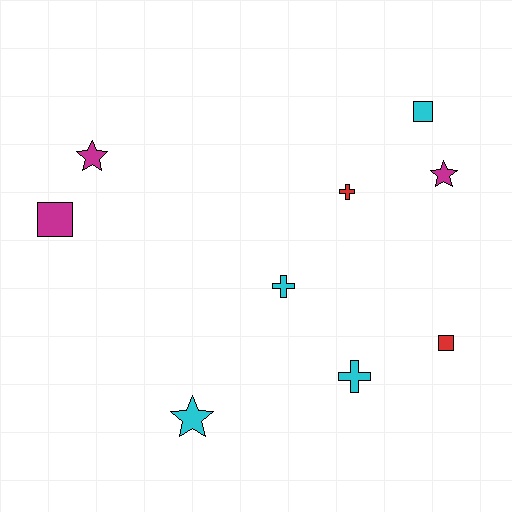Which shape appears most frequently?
Cross, with 3 objects.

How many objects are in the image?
There are 9 objects.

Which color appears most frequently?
Cyan, with 4 objects.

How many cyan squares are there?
There is 1 cyan square.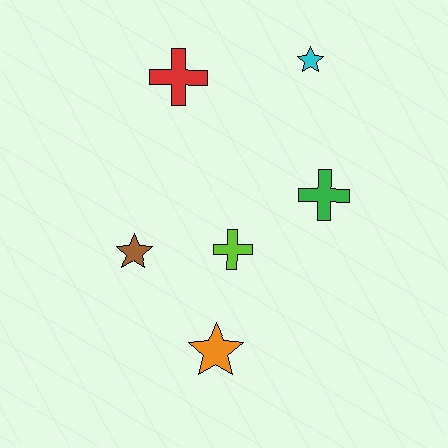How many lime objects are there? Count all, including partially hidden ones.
There is 1 lime object.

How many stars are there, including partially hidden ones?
There are 3 stars.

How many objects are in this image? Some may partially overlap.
There are 6 objects.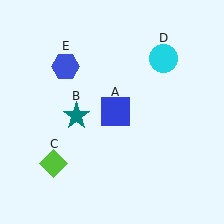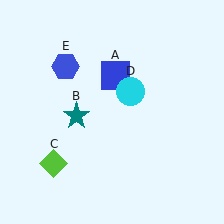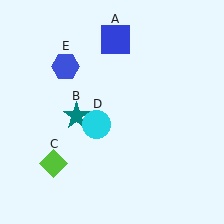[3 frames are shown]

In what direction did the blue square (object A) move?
The blue square (object A) moved up.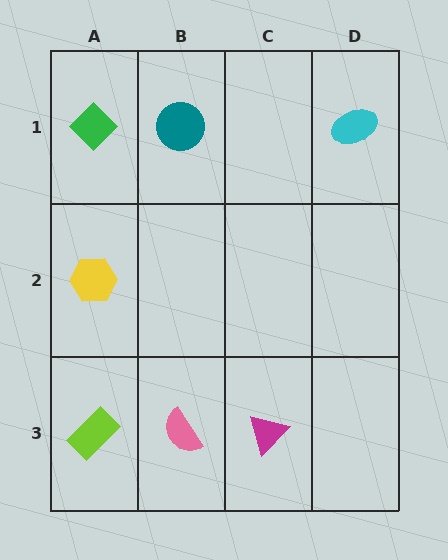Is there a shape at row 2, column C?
No, that cell is empty.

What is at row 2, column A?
A yellow hexagon.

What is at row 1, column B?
A teal circle.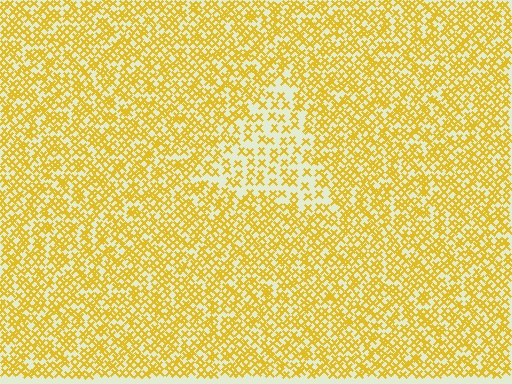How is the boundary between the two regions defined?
The boundary is defined by a change in element density (approximately 2.0x ratio). All elements are the same color, size, and shape.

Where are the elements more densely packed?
The elements are more densely packed outside the triangle boundary.